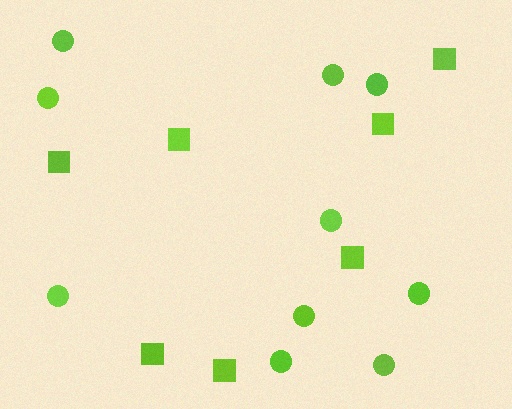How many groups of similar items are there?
There are 2 groups: one group of squares (7) and one group of circles (10).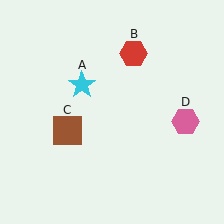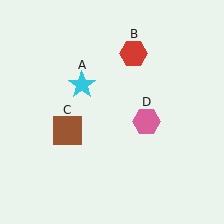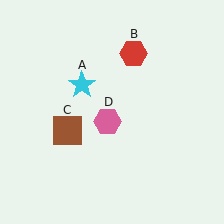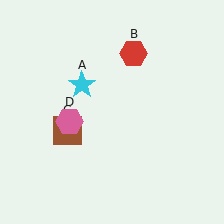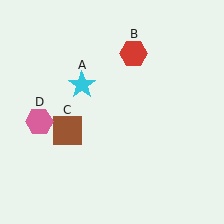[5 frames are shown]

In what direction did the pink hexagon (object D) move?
The pink hexagon (object D) moved left.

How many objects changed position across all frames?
1 object changed position: pink hexagon (object D).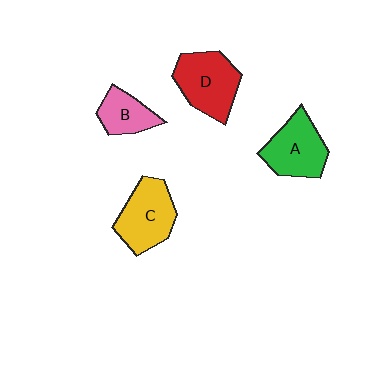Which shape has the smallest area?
Shape B (pink).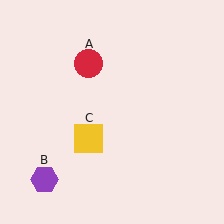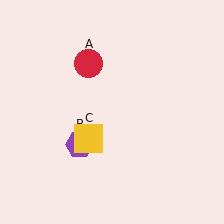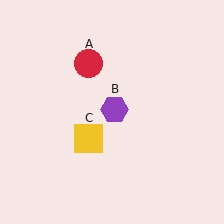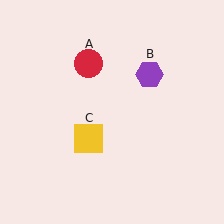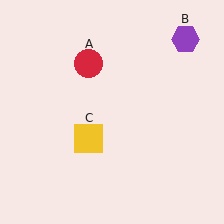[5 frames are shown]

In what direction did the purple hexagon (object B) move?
The purple hexagon (object B) moved up and to the right.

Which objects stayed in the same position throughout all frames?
Red circle (object A) and yellow square (object C) remained stationary.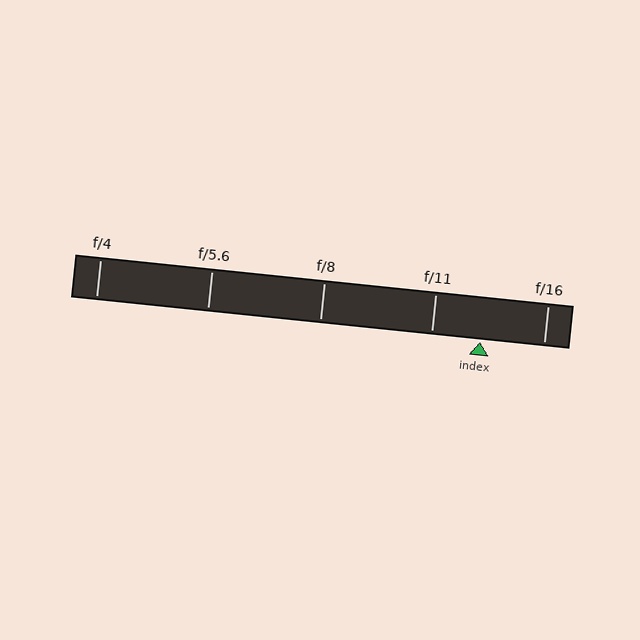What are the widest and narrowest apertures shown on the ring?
The widest aperture shown is f/4 and the narrowest is f/16.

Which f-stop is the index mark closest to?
The index mark is closest to f/11.